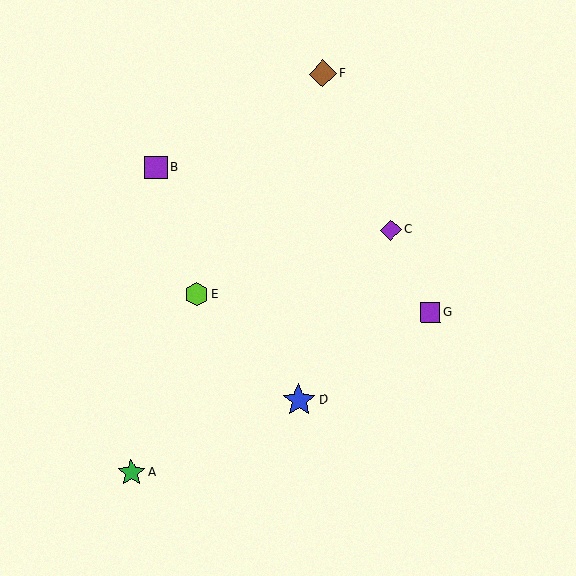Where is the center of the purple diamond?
The center of the purple diamond is at (391, 230).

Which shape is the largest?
The blue star (labeled D) is the largest.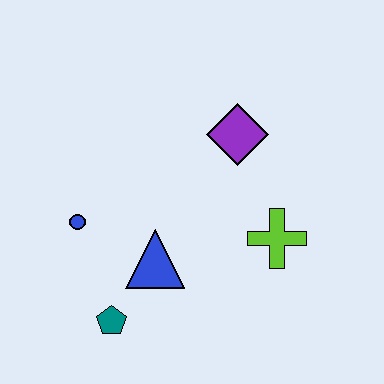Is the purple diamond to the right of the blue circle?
Yes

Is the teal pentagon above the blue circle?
No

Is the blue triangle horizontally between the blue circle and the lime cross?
Yes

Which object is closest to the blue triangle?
The teal pentagon is closest to the blue triangle.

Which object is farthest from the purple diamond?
The teal pentagon is farthest from the purple diamond.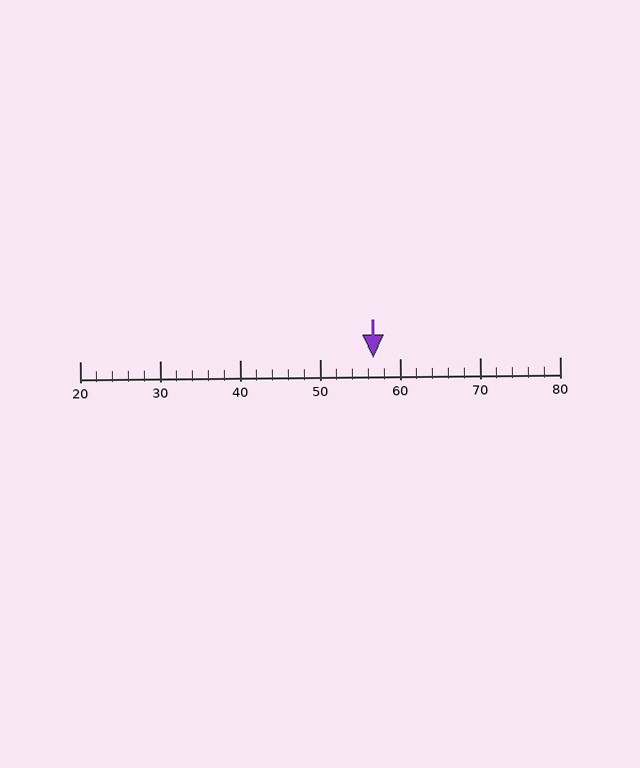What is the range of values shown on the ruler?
The ruler shows values from 20 to 80.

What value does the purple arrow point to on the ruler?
The purple arrow points to approximately 57.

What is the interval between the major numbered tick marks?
The major tick marks are spaced 10 units apart.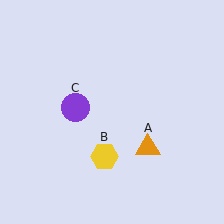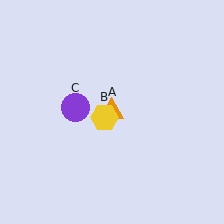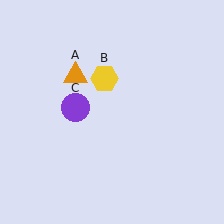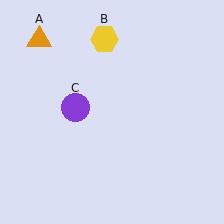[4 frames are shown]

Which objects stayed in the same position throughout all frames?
Purple circle (object C) remained stationary.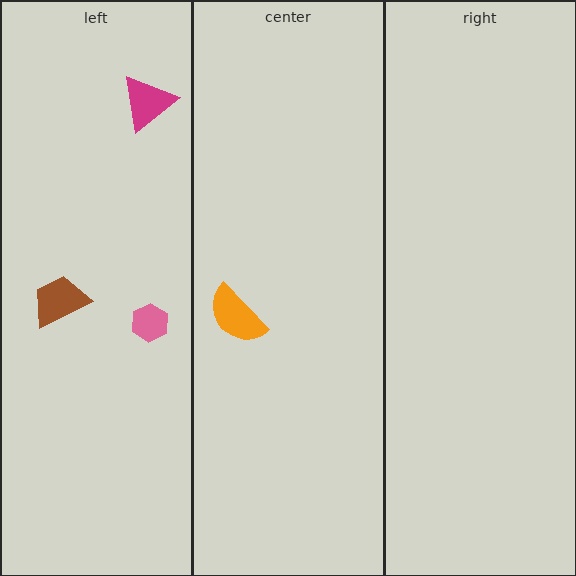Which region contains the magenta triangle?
The left region.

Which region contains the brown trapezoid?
The left region.